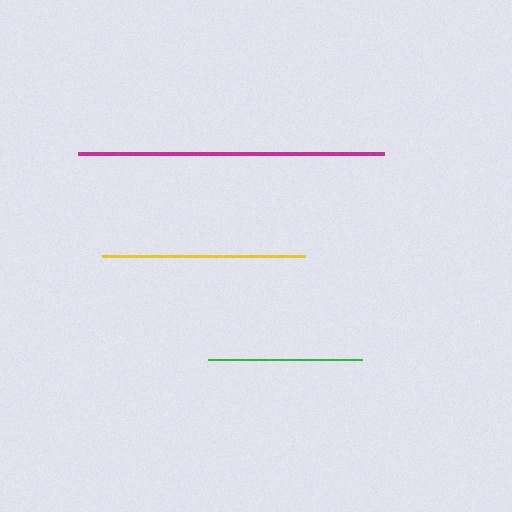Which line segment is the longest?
The magenta line is the longest at approximately 306 pixels.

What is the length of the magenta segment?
The magenta segment is approximately 306 pixels long.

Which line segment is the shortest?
The green line is the shortest at approximately 153 pixels.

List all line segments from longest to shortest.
From longest to shortest: magenta, yellow, green.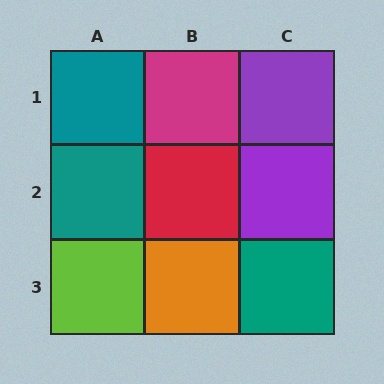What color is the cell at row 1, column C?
Purple.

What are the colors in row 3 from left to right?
Lime, orange, teal.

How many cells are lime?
1 cell is lime.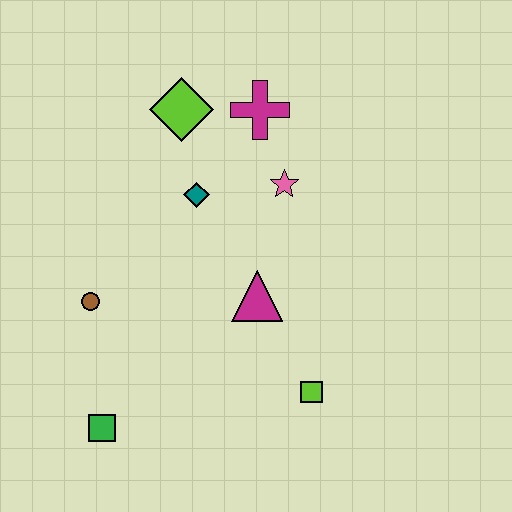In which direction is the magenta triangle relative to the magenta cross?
The magenta triangle is below the magenta cross.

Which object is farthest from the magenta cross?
The green square is farthest from the magenta cross.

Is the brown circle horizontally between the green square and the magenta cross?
No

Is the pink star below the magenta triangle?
No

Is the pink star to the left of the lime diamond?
No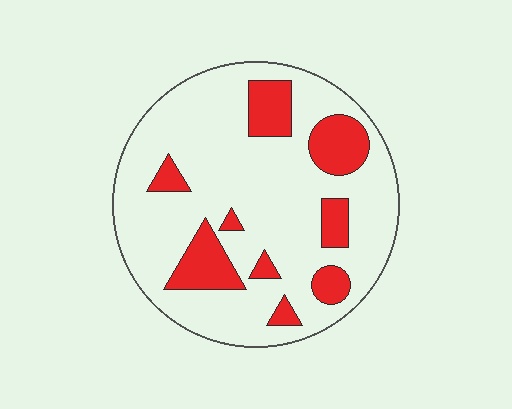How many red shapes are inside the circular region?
9.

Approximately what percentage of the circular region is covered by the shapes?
Approximately 20%.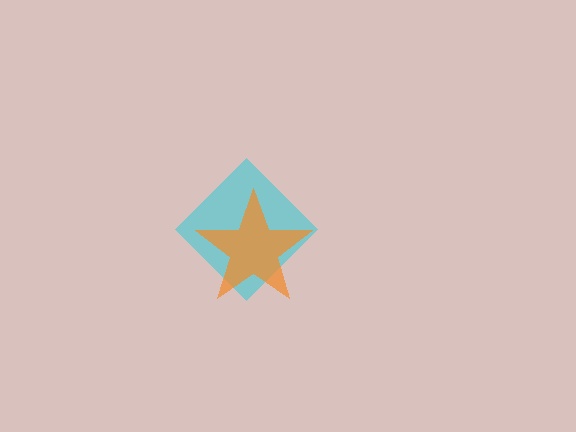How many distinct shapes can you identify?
There are 2 distinct shapes: a cyan diamond, an orange star.